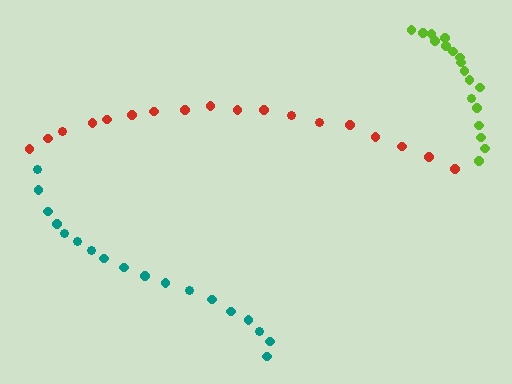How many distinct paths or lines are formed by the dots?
There are 3 distinct paths.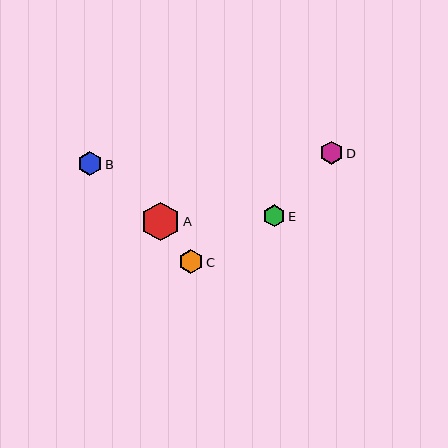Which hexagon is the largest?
Hexagon A is the largest with a size of approximately 39 pixels.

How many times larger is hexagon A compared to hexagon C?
Hexagon A is approximately 1.6 times the size of hexagon C.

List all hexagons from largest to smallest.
From largest to smallest: A, C, B, D, E.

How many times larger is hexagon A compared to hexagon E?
Hexagon A is approximately 1.8 times the size of hexagon E.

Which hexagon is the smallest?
Hexagon E is the smallest with a size of approximately 22 pixels.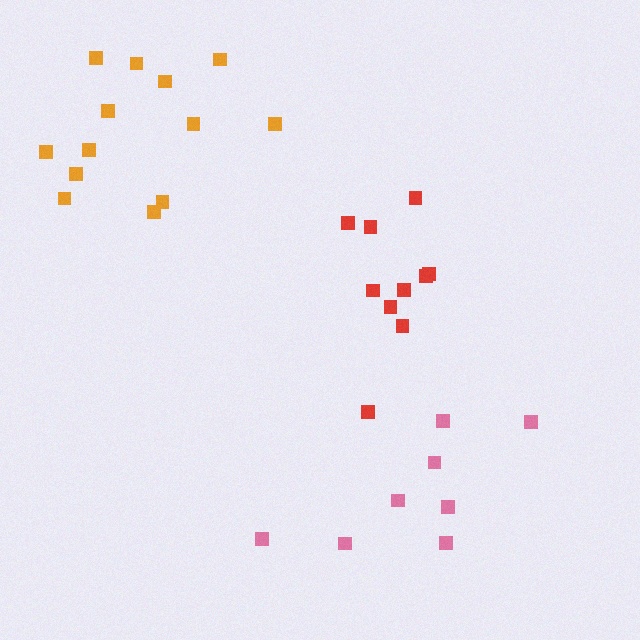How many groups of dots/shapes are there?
There are 3 groups.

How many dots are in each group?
Group 1: 13 dots, Group 2: 8 dots, Group 3: 10 dots (31 total).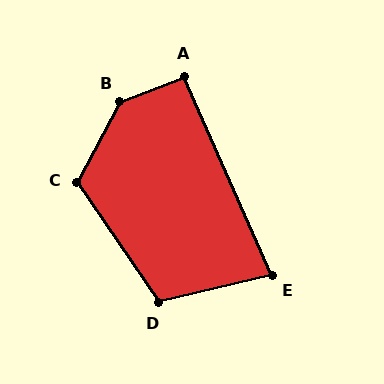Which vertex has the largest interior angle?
B, at approximately 139 degrees.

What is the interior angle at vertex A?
Approximately 93 degrees (approximately right).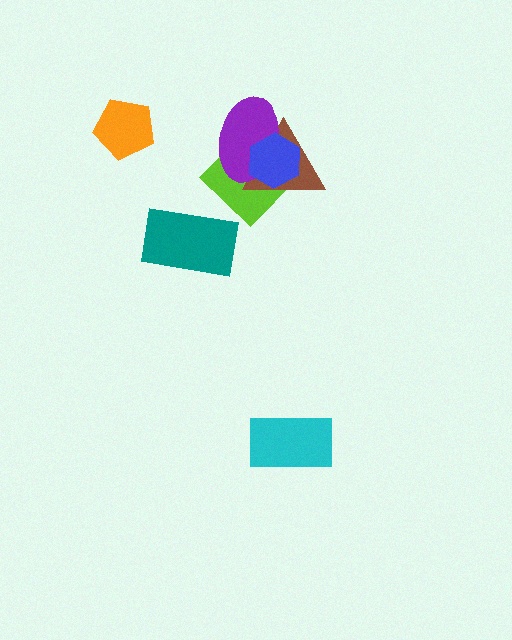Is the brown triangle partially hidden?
Yes, it is partially covered by another shape.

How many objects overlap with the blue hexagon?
3 objects overlap with the blue hexagon.